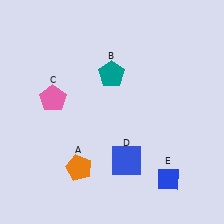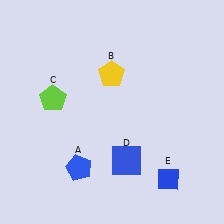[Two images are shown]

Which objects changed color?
A changed from orange to blue. B changed from teal to yellow. C changed from pink to lime.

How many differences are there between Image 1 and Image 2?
There are 3 differences between the two images.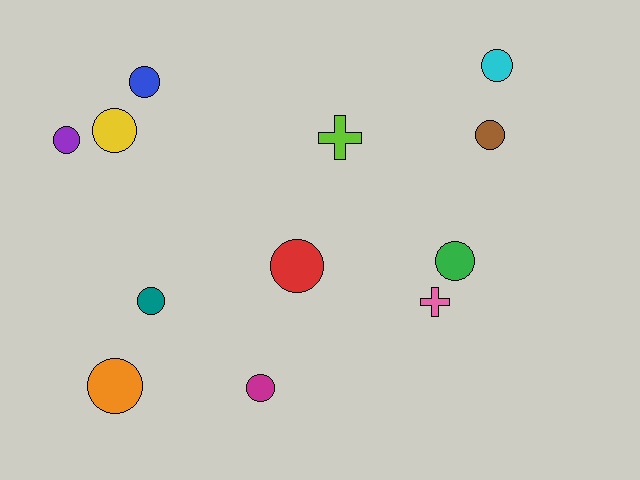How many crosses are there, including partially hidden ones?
There are 2 crosses.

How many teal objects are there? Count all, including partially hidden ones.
There is 1 teal object.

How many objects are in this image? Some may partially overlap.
There are 12 objects.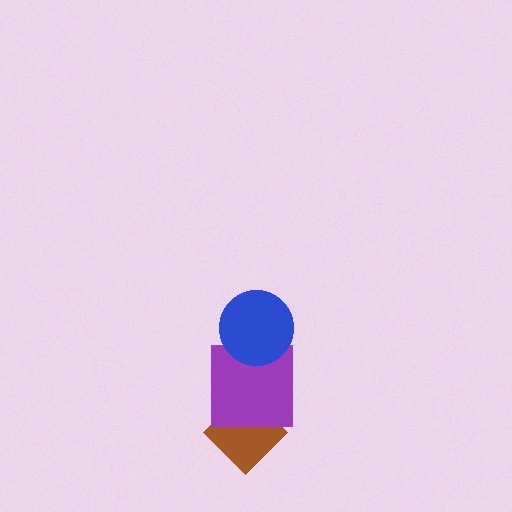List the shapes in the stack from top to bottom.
From top to bottom: the blue circle, the purple square, the brown diamond.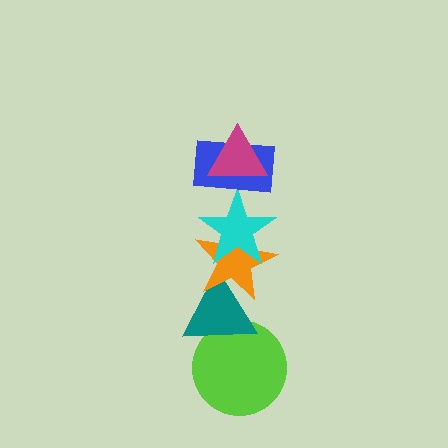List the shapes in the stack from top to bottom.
From top to bottom: the magenta triangle, the blue rectangle, the cyan star, the orange star, the teal triangle, the lime circle.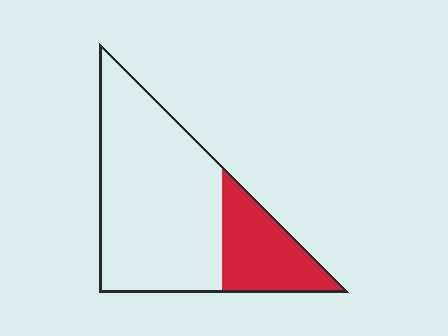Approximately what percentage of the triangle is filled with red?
Approximately 25%.